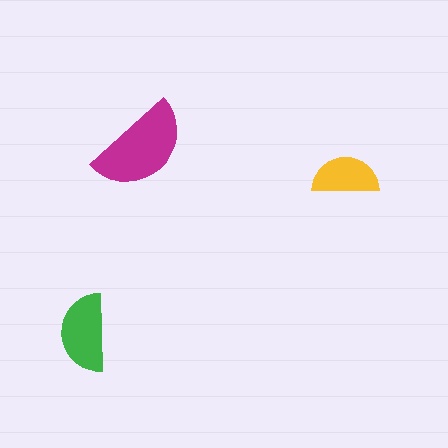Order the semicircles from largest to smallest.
the magenta one, the green one, the yellow one.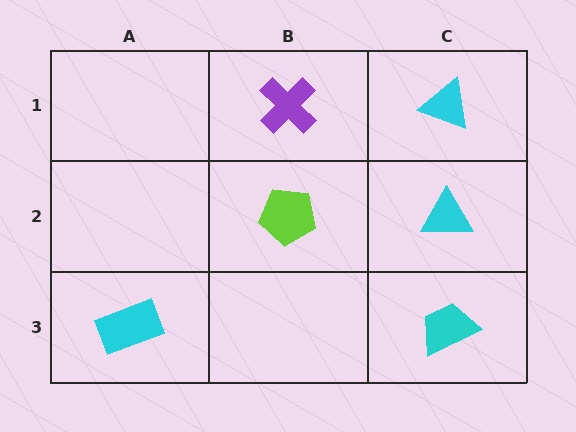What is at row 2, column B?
A lime pentagon.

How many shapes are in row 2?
2 shapes.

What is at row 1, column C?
A cyan triangle.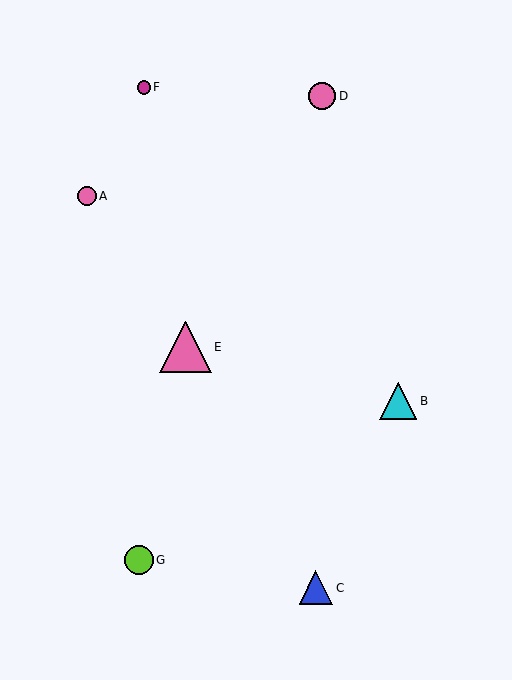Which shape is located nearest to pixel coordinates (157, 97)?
The magenta circle (labeled F) at (144, 87) is nearest to that location.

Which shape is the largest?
The pink triangle (labeled E) is the largest.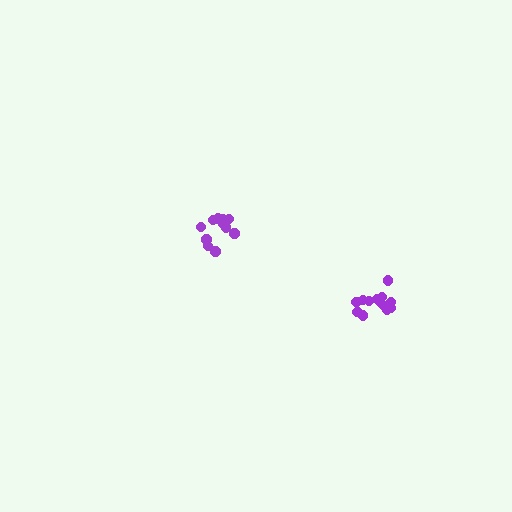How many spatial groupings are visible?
There are 2 spatial groupings.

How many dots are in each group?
Group 1: 12 dots, Group 2: 13 dots (25 total).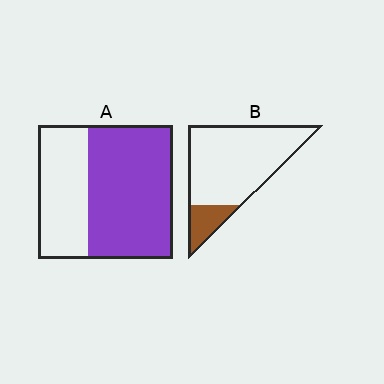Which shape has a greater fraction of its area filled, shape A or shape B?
Shape A.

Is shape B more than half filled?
No.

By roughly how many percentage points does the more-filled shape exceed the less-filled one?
By roughly 45 percentage points (A over B).